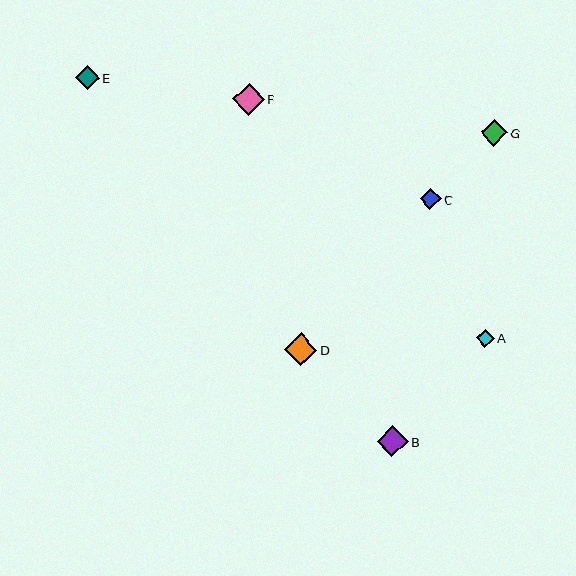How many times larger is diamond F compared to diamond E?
Diamond F is approximately 1.4 times the size of diamond E.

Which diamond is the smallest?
Diamond A is the smallest with a size of approximately 18 pixels.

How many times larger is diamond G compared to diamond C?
Diamond G is approximately 1.3 times the size of diamond C.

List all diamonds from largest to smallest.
From largest to smallest: D, F, B, G, E, C, A.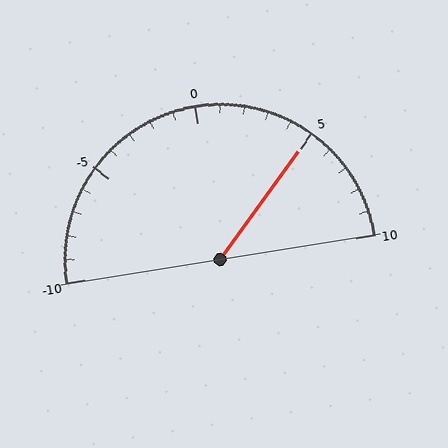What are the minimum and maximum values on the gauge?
The gauge ranges from -10 to 10.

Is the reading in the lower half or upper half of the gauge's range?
The reading is in the upper half of the range (-10 to 10).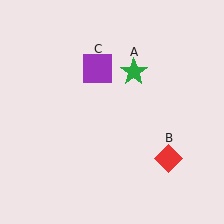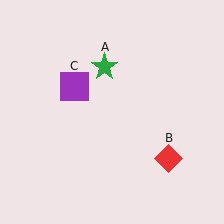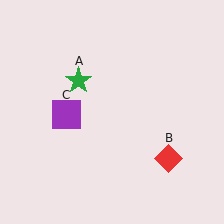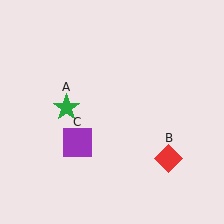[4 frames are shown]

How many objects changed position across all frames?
2 objects changed position: green star (object A), purple square (object C).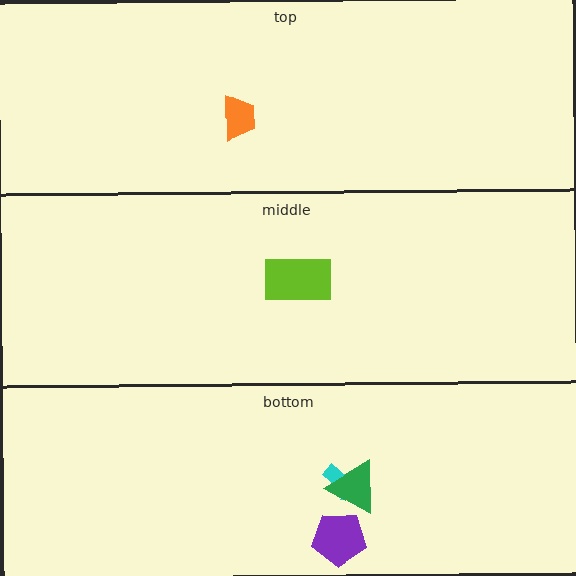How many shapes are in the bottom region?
3.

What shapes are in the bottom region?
The cyan arrow, the purple pentagon, the green triangle.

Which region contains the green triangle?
The bottom region.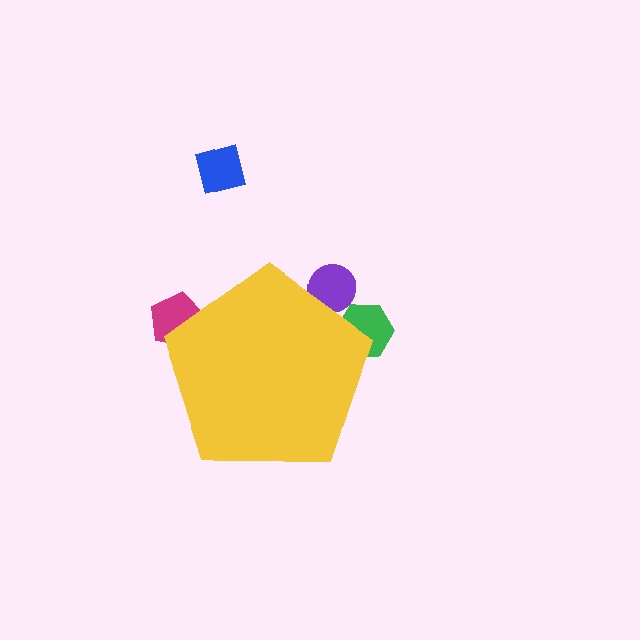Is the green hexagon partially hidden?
Yes, the green hexagon is partially hidden behind the yellow pentagon.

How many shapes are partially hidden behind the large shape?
3 shapes are partially hidden.